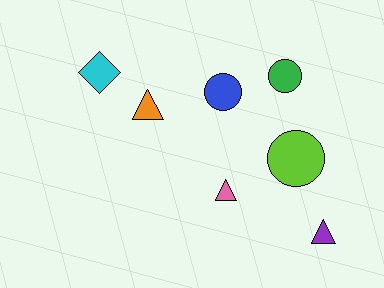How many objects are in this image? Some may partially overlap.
There are 7 objects.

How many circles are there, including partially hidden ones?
There are 3 circles.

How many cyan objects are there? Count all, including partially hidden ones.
There is 1 cyan object.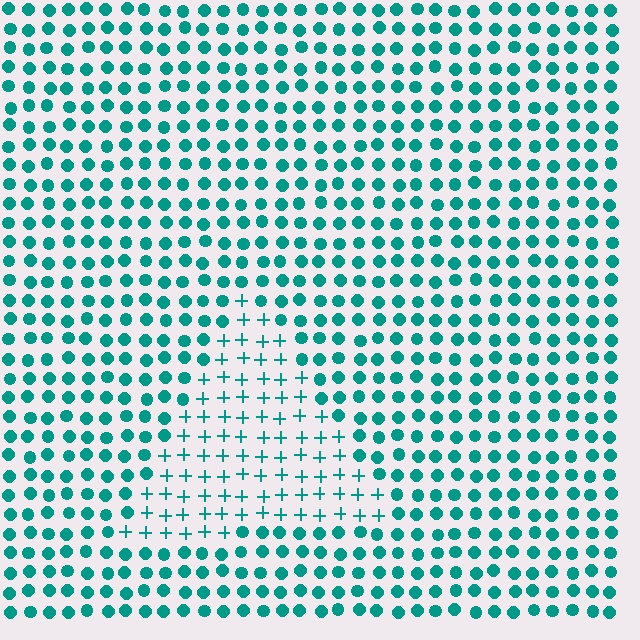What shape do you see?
I see a triangle.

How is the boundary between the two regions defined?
The boundary is defined by a change in element shape: plus signs inside vs. circles outside. All elements share the same color and spacing.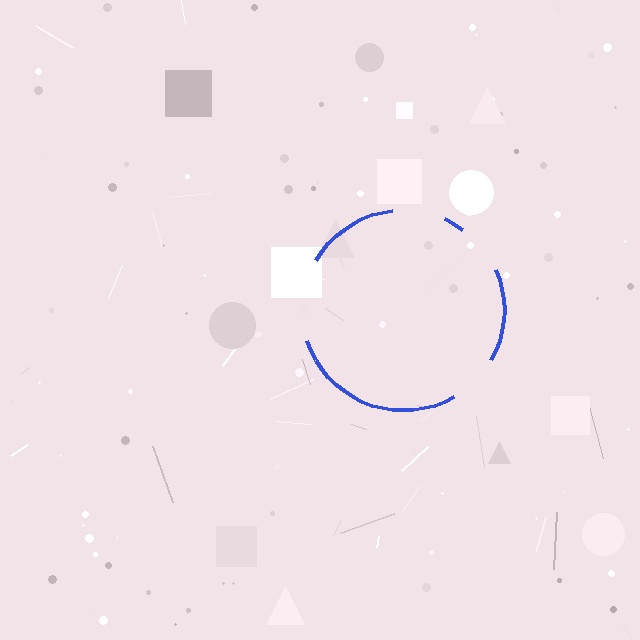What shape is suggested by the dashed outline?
The dashed outline suggests a circle.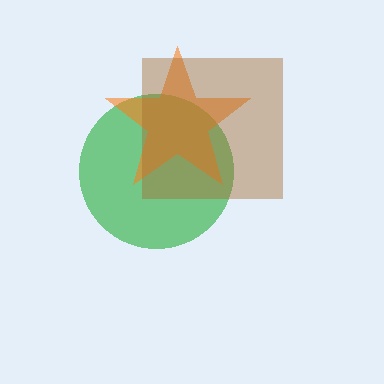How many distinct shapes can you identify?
There are 3 distinct shapes: a green circle, an orange star, a brown square.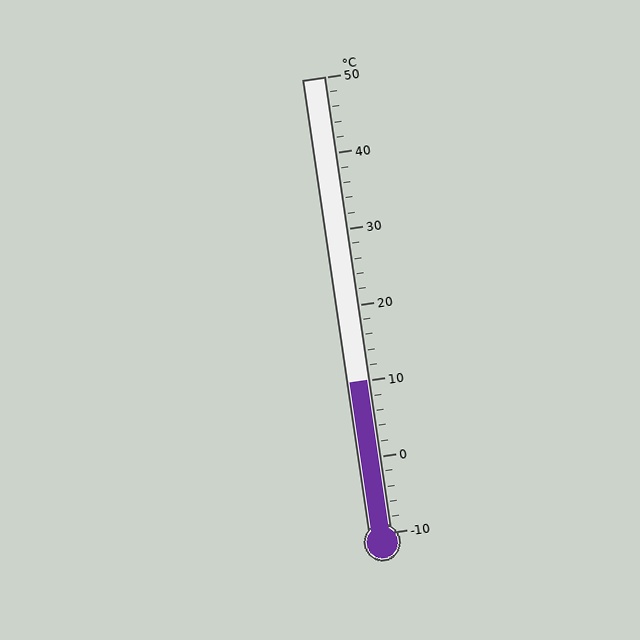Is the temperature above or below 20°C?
The temperature is below 20°C.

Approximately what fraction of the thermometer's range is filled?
The thermometer is filled to approximately 35% of its range.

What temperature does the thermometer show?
The thermometer shows approximately 10°C.